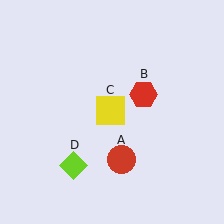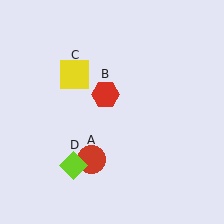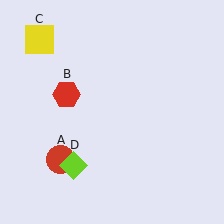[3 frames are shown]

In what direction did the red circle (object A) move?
The red circle (object A) moved left.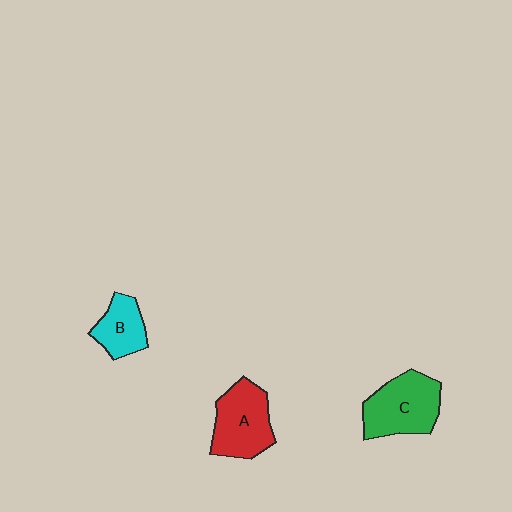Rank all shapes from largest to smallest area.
From largest to smallest: C (green), A (red), B (cyan).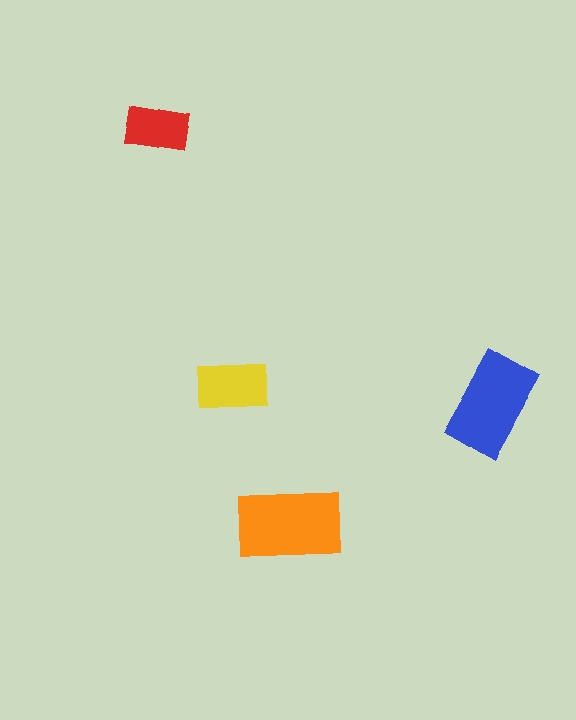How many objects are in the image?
There are 4 objects in the image.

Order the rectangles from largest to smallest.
the orange one, the blue one, the yellow one, the red one.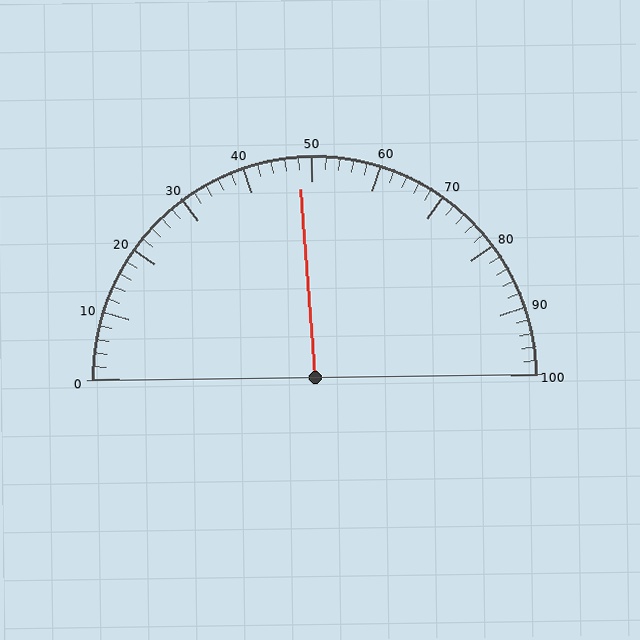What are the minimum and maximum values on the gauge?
The gauge ranges from 0 to 100.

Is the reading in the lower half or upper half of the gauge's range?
The reading is in the lower half of the range (0 to 100).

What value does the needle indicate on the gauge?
The needle indicates approximately 48.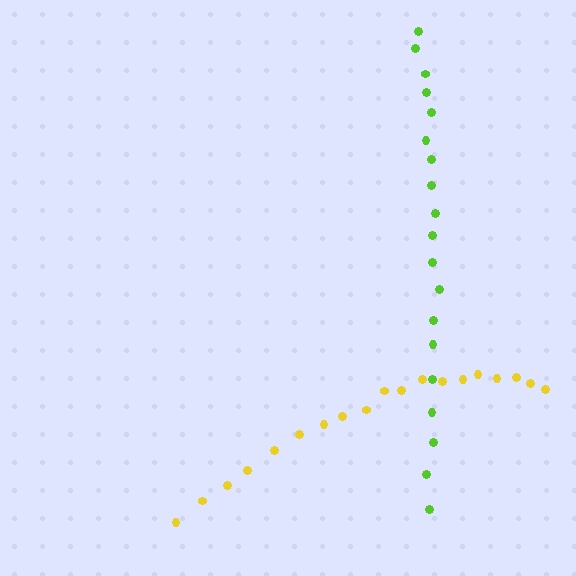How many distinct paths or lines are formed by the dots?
There are 2 distinct paths.